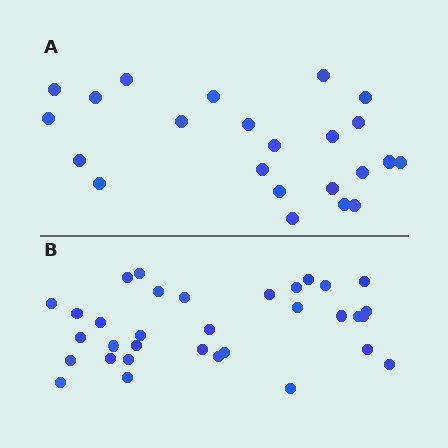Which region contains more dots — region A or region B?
Region B (the bottom region) has more dots.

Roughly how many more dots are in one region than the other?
Region B has roughly 10 or so more dots than region A.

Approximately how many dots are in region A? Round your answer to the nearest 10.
About 20 dots. (The exact count is 23, which rounds to 20.)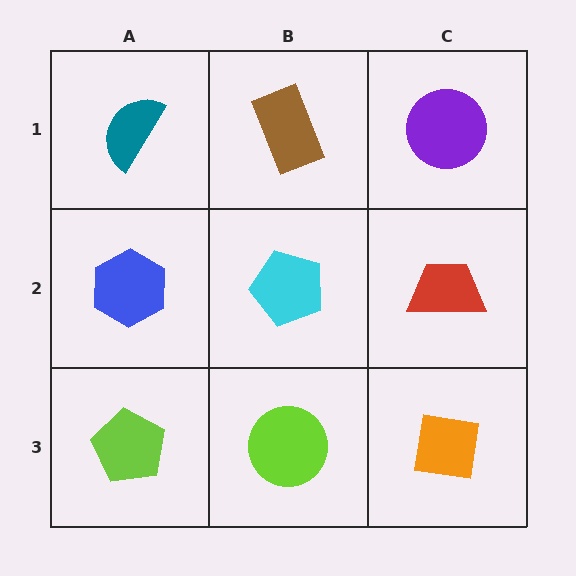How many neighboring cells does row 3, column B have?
3.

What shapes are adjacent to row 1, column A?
A blue hexagon (row 2, column A), a brown rectangle (row 1, column B).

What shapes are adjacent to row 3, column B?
A cyan pentagon (row 2, column B), a lime pentagon (row 3, column A), an orange square (row 3, column C).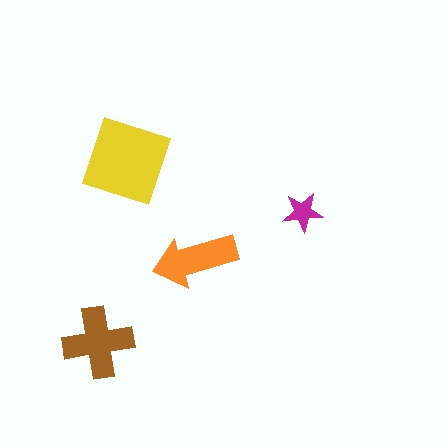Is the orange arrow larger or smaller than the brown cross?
Smaller.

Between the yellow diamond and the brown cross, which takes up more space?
The yellow diamond.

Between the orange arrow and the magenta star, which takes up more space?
The orange arrow.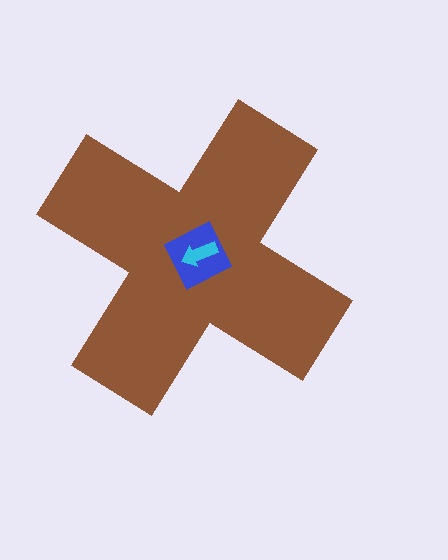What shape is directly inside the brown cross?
The blue diamond.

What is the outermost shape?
The brown cross.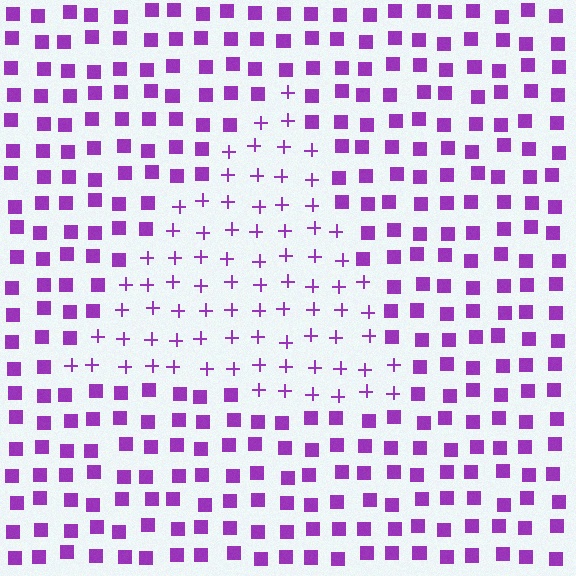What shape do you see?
I see a triangle.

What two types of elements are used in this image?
The image uses plus signs inside the triangle region and squares outside it.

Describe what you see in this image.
The image is filled with small purple elements arranged in a uniform grid. A triangle-shaped region contains plus signs, while the surrounding area contains squares. The boundary is defined purely by the change in element shape.